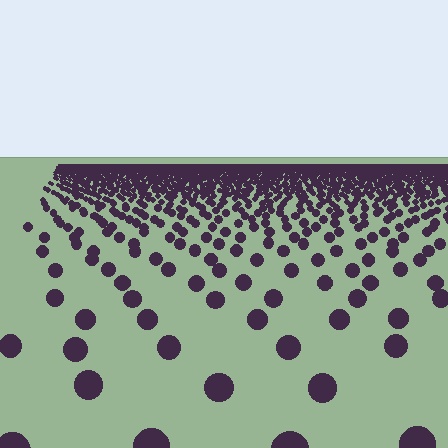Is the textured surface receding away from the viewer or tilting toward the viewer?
The surface is receding away from the viewer. Texture elements get smaller and denser toward the top.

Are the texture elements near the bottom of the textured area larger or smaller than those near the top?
Larger. Near the bottom, elements are closer to the viewer and appear at a bigger on-screen size.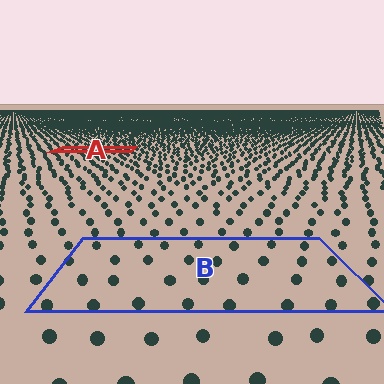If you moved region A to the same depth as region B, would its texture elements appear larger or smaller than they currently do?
They would appear larger. At a closer depth, the same texture elements are projected at a bigger on-screen size.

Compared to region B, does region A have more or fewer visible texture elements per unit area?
Region A has more texture elements per unit area — they are packed more densely because it is farther away.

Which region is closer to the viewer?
Region B is closer. The texture elements there are larger and more spread out.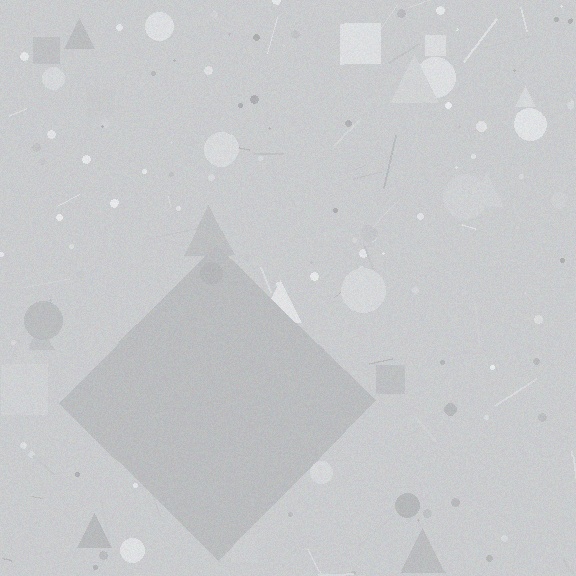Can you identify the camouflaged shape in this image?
The camouflaged shape is a diamond.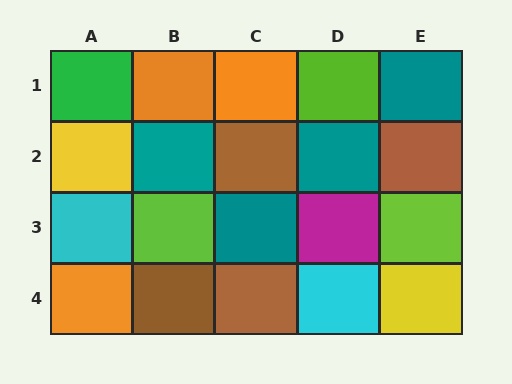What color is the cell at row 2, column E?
Brown.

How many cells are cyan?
2 cells are cyan.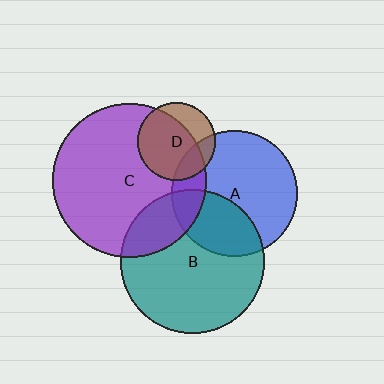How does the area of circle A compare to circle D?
Approximately 2.6 times.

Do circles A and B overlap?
Yes.